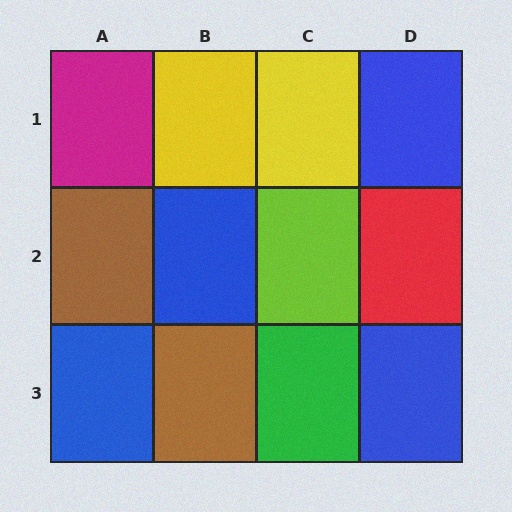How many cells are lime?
1 cell is lime.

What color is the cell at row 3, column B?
Brown.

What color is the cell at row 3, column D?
Blue.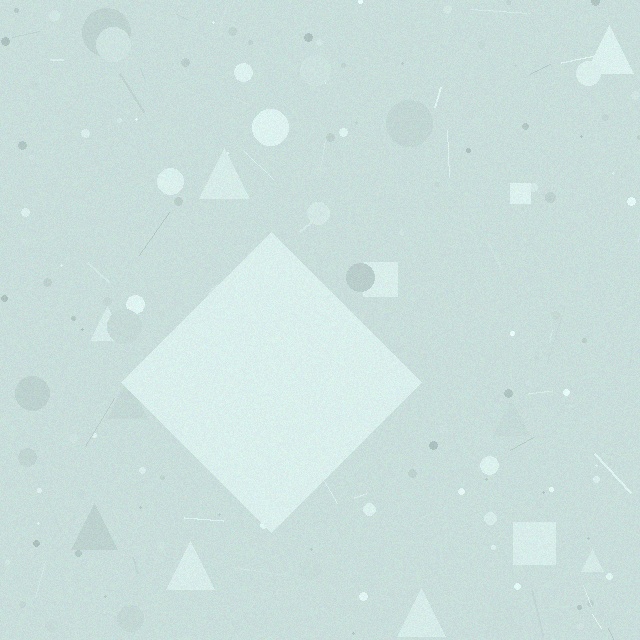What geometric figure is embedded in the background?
A diamond is embedded in the background.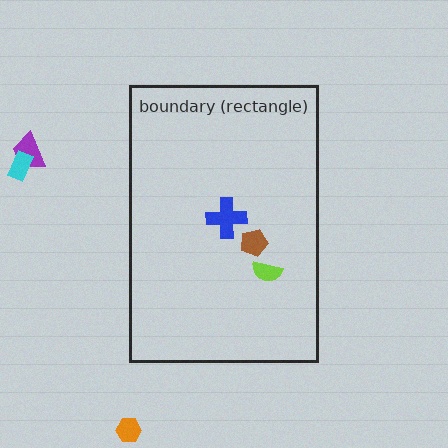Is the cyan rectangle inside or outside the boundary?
Outside.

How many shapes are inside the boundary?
3 inside, 3 outside.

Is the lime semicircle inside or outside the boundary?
Inside.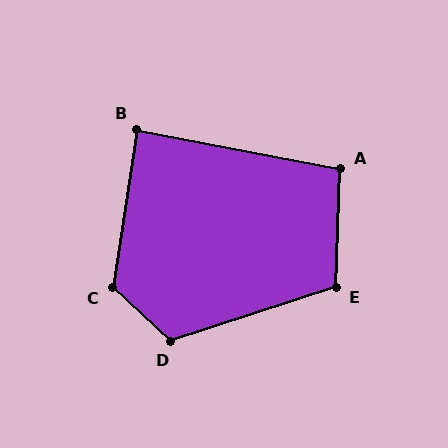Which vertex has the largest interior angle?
C, at approximately 124 degrees.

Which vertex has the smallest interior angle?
B, at approximately 88 degrees.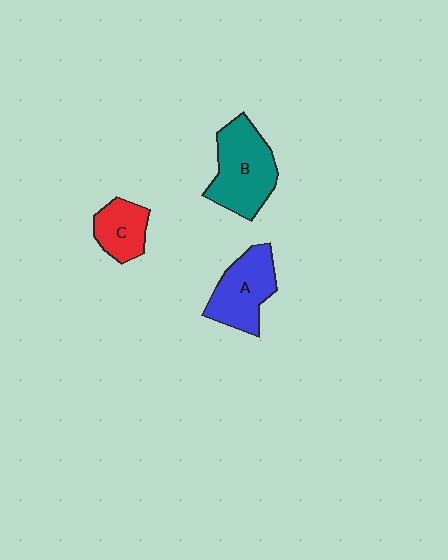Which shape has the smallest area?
Shape C (red).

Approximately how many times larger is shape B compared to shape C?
Approximately 1.8 times.